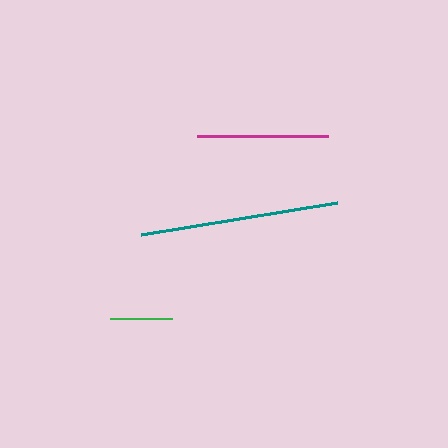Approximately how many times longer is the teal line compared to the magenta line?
The teal line is approximately 1.5 times the length of the magenta line.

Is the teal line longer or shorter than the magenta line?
The teal line is longer than the magenta line.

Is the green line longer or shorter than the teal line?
The teal line is longer than the green line.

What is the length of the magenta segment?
The magenta segment is approximately 131 pixels long.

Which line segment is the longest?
The teal line is the longest at approximately 198 pixels.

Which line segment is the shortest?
The green line is the shortest at approximately 62 pixels.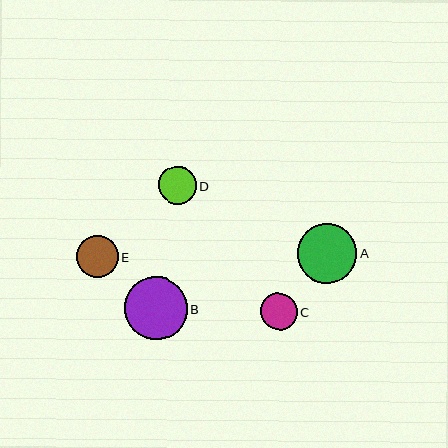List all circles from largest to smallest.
From largest to smallest: B, A, E, D, C.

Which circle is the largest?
Circle B is the largest with a size of approximately 63 pixels.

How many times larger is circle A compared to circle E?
Circle A is approximately 1.4 times the size of circle E.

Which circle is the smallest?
Circle C is the smallest with a size of approximately 36 pixels.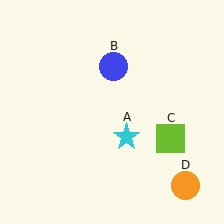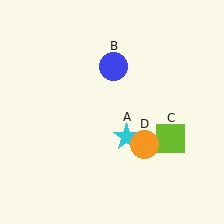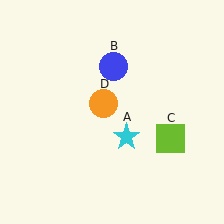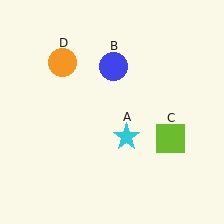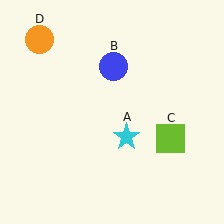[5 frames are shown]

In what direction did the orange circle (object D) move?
The orange circle (object D) moved up and to the left.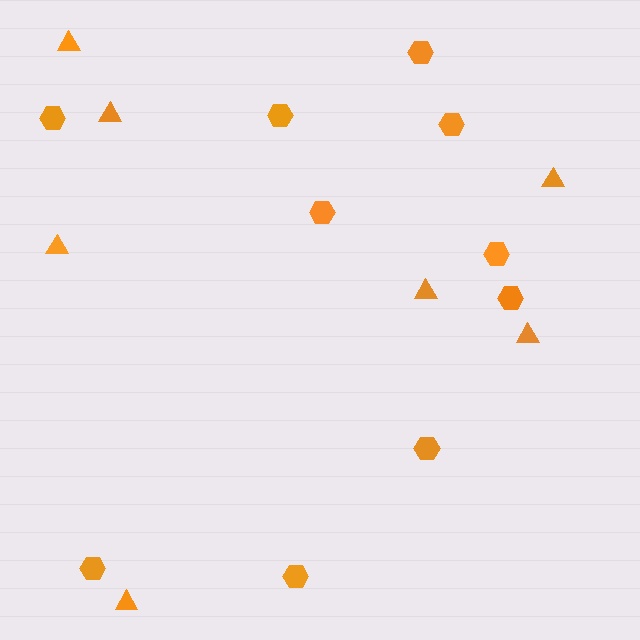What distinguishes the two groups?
There are 2 groups: one group of hexagons (10) and one group of triangles (7).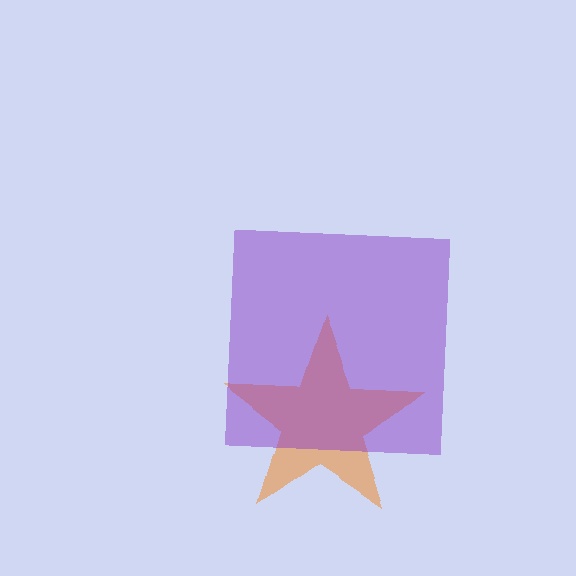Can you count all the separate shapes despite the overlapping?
Yes, there are 2 separate shapes.